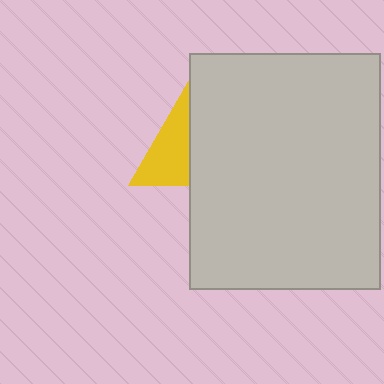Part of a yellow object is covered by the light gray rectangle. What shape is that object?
It is a triangle.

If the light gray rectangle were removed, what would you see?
You would see the complete yellow triangle.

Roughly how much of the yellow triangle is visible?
About half of it is visible (roughly 52%).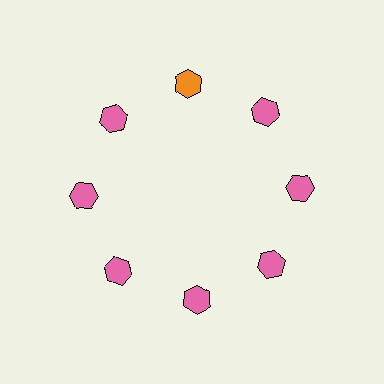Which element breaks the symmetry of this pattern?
The orange hexagon at roughly the 12 o'clock position breaks the symmetry. All other shapes are pink hexagons.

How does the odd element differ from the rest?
It has a different color: orange instead of pink.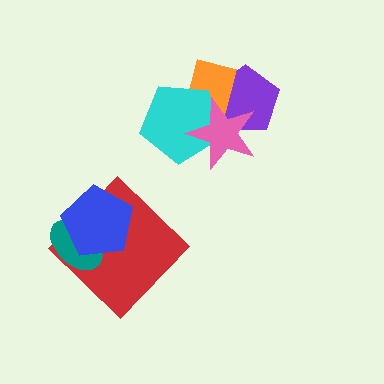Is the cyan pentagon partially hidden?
Yes, it is partially covered by another shape.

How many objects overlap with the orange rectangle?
3 objects overlap with the orange rectangle.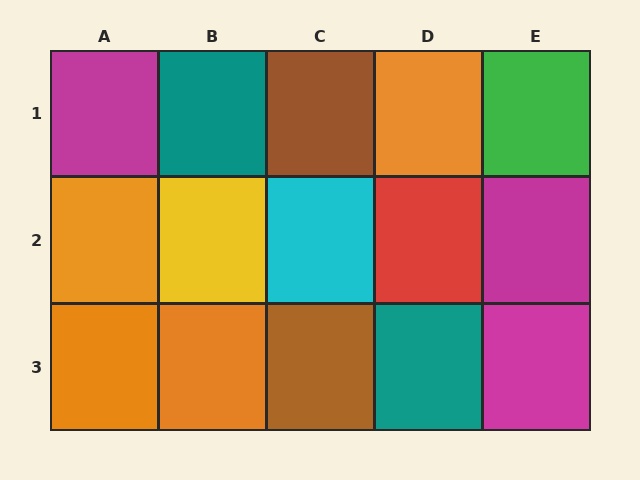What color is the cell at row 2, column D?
Red.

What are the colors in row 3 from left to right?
Orange, orange, brown, teal, magenta.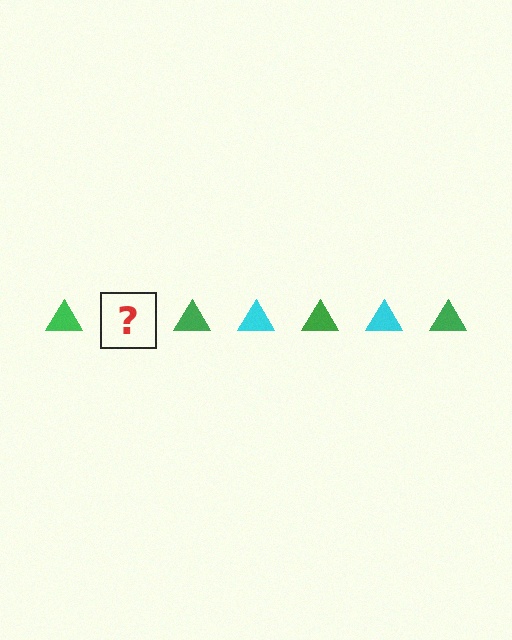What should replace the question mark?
The question mark should be replaced with a cyan triangle.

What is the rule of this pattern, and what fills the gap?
The rule is that the pattern cycles through green, cyan triangles. The gap should be filled with a cyan triangle.